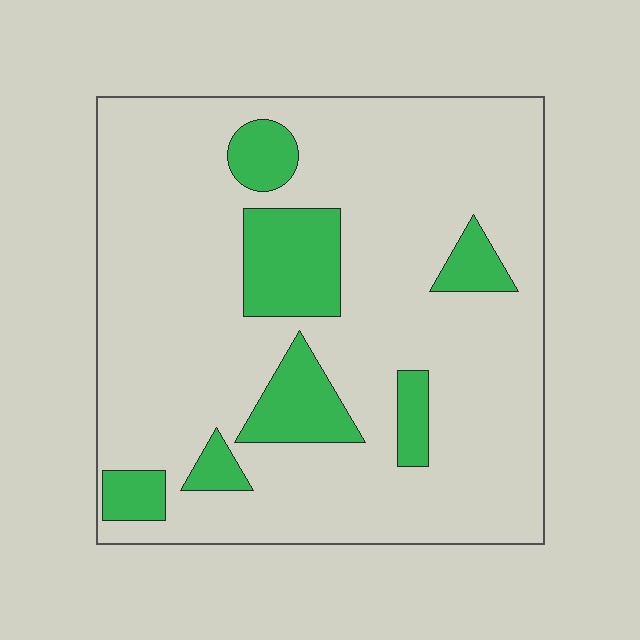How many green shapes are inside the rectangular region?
7.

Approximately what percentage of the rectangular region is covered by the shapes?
Approximately 15%.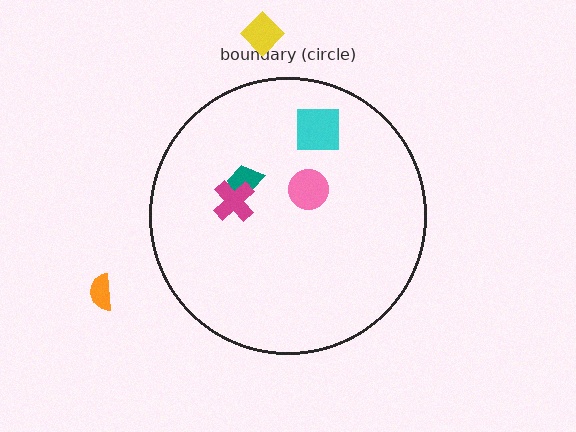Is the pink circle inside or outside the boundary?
Inside.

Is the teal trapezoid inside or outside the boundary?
Inside.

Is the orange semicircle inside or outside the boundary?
Outside.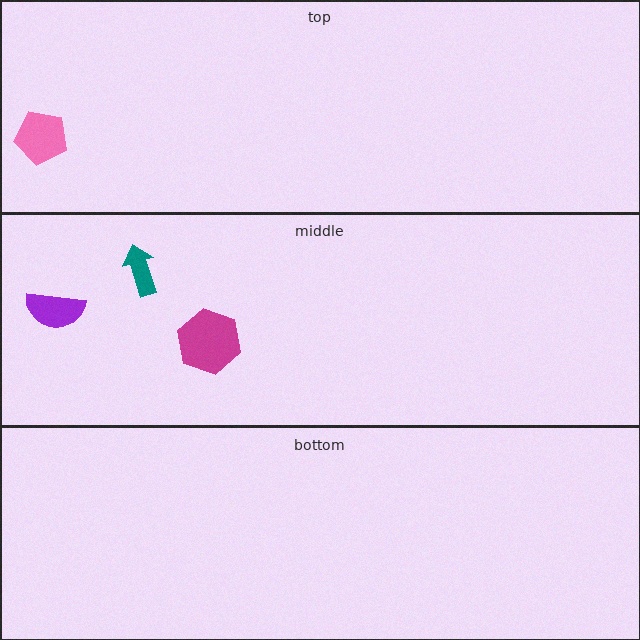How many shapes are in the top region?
1.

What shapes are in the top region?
The pink pentagon.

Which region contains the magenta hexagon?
The middle region.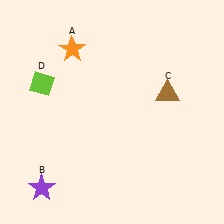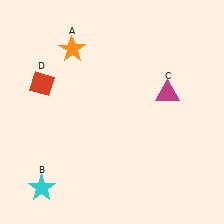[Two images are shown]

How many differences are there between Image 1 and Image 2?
There are 3 differences between the two images.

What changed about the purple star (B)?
In Image 1, B is purple. In Image 2, it changed to cyan.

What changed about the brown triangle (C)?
In Image 1, C is brown. In Image 2, it changed to magenta.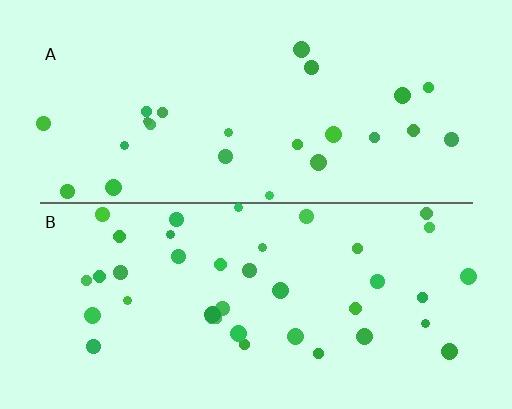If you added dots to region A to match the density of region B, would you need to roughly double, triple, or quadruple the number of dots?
Approximately double.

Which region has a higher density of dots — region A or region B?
B (the bottom).